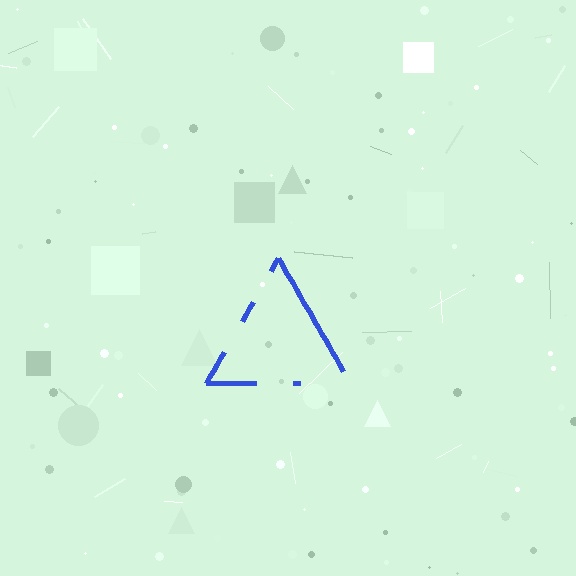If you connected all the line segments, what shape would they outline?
They would outline a triangle.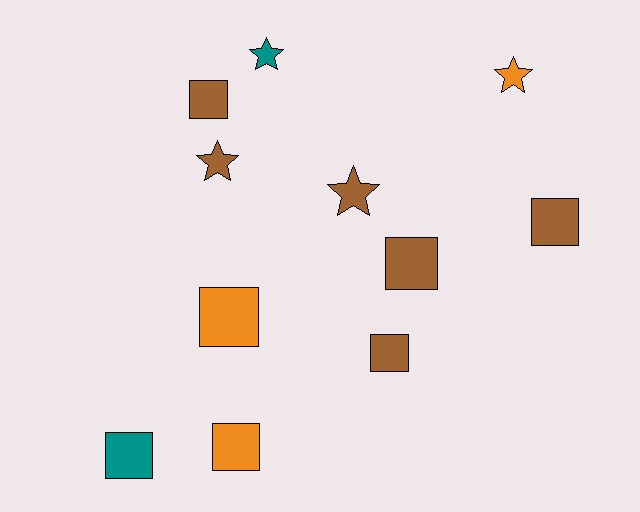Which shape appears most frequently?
Square, with 7 objects.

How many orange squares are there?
There are 2 orange squares.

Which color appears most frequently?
Brown, with 6 objects.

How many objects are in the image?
There are 11 objects.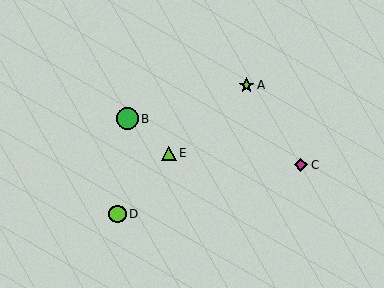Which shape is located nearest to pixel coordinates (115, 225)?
The lime circle (labeled D) at (118, 214) is nearest to that location.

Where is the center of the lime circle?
The center of the lime circle is at (118, 214).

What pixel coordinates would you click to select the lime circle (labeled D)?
Click at (118, 214) to select the lime circle D.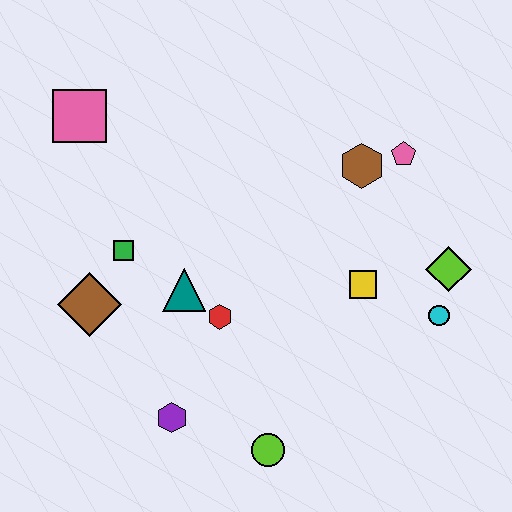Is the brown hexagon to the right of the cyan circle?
No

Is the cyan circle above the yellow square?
No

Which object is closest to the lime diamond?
The cyan circle is closest to the lime diamond.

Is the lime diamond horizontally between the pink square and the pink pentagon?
No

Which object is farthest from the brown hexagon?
The purple hexagon is farthest from the brown hexagon.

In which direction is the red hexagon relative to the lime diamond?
The red hexagon is to the left of the lime diamond.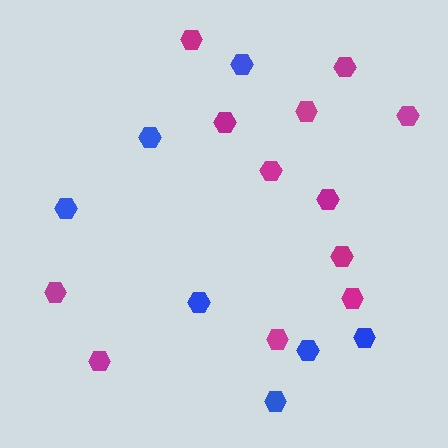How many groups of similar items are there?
There are 2 groups: one group of magenta hexagons (12) and one group of blue hexagons (7).